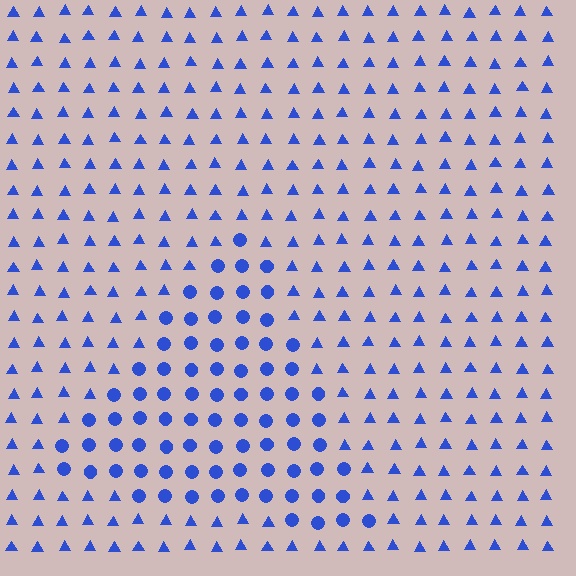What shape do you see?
I see a triangle.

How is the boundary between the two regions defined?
The boundary is defined by a change in element shape: circles inside vs. triangles outside. All elements share the same color and spacing.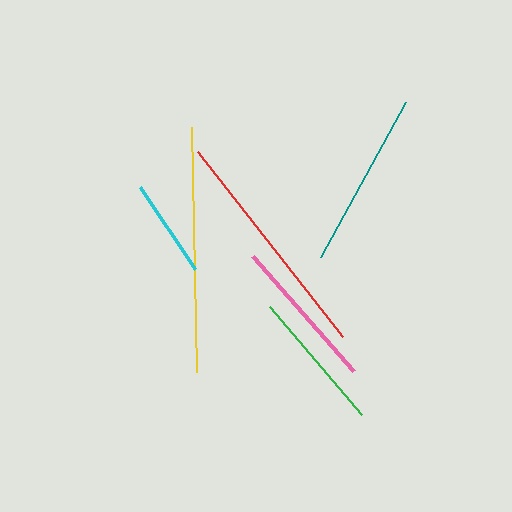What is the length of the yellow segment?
The yellow segment is approximately 245 pixels long.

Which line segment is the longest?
The yellow line is the longest at approximately 245 pixels.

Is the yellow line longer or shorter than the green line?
The yellow line is longer than the green line.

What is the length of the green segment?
The green segment is approximately 142 pixels long.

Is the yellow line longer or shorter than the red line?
The yellow line is longer than the red line.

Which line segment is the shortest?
The cyan line is the shortest at approximately 99 pixels.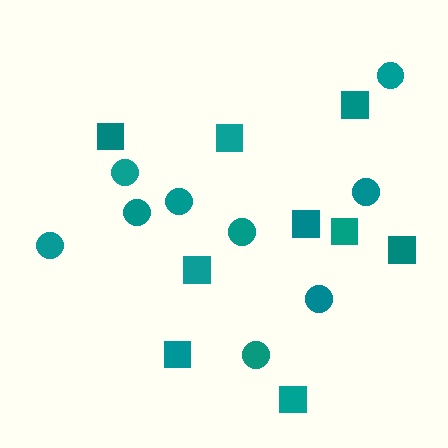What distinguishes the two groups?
There are 2 groups: one group of squares (9) and one group of circles (9).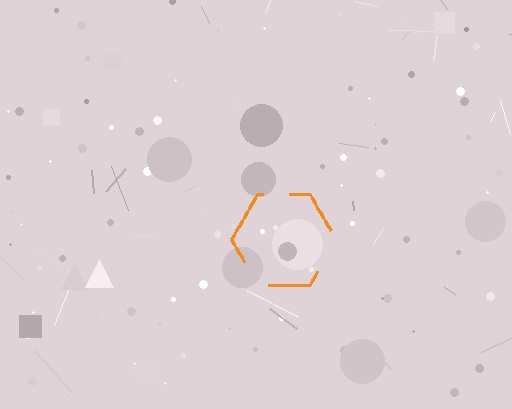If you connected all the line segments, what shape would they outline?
They would outline a hexagon.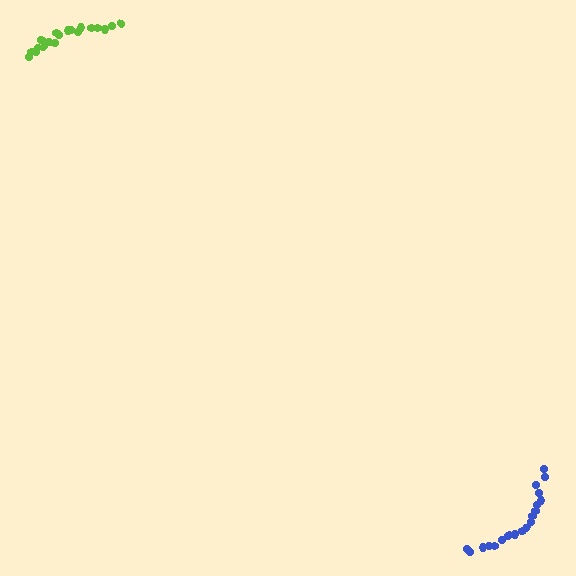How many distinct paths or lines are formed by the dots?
There are 2 distinct paths.